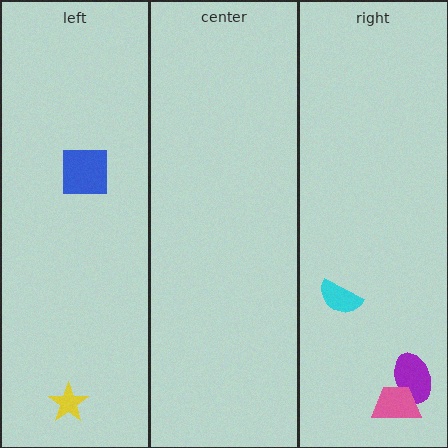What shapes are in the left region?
The yellow star, the blue square.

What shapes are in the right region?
The purple ellipse, the pink trapezoid, the cyan semicircle.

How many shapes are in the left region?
2.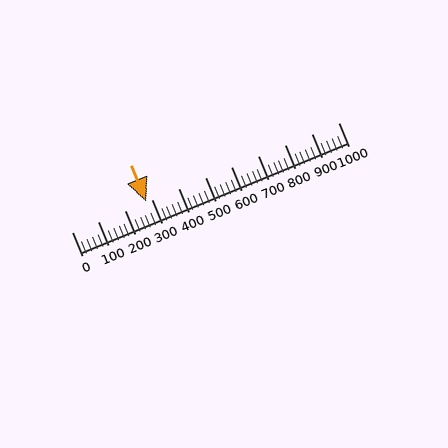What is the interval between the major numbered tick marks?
The major tick marks are spaced 100 units apart.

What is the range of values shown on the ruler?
The ruler shows values from 0 to 1000.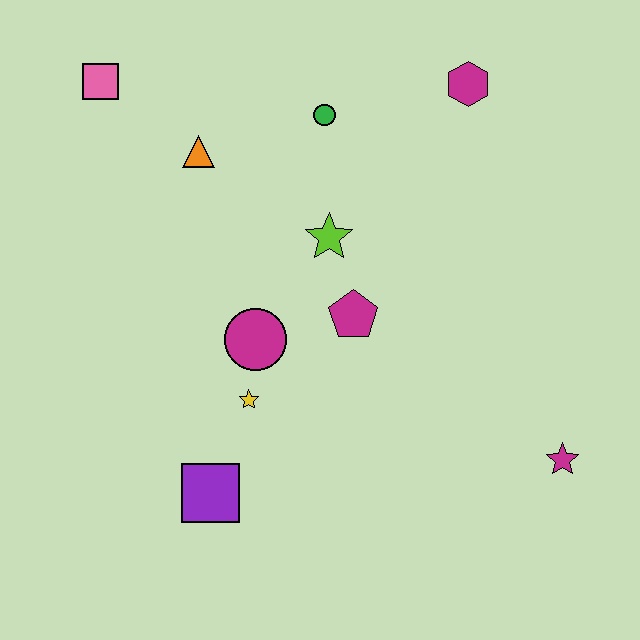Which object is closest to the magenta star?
The magenta pentagon is closest to the magenta star.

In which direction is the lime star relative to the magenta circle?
The lime star is above the magenta circle.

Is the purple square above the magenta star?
No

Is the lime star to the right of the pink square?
Yes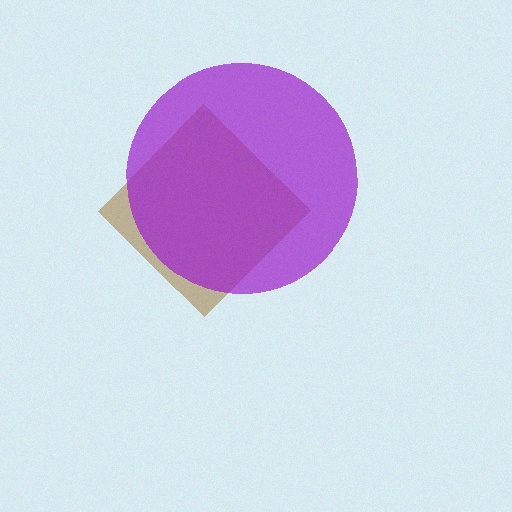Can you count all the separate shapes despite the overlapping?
Yes, there are 2 separate shapes.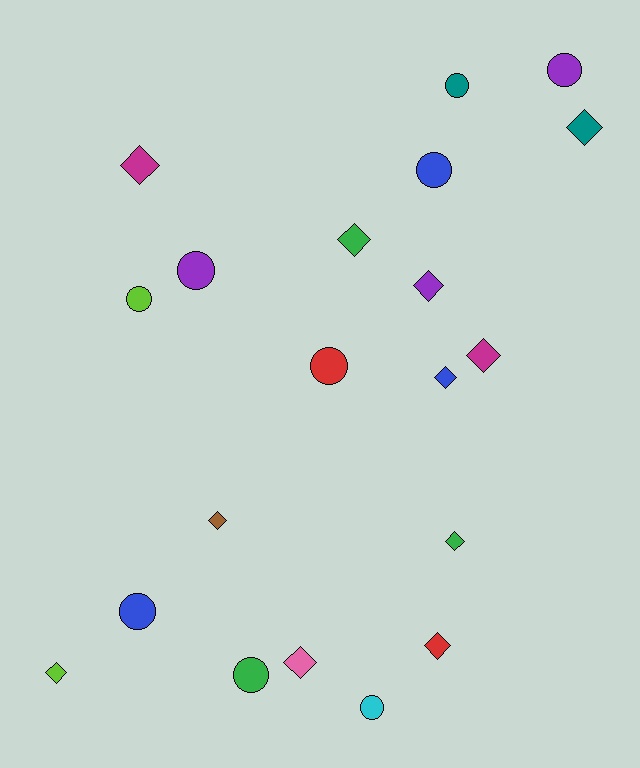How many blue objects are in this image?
There are 3 blue objects.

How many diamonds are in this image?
There are 11 diamonds.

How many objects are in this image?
There are 20 objects.